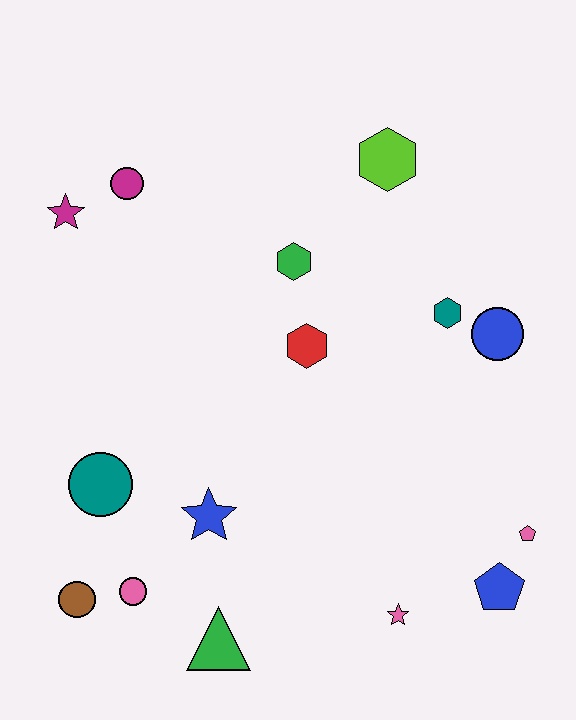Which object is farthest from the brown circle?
The lime hexagon is farthest from the brown circle.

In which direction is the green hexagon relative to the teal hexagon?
The green hexagon is to the left of the teal hexagon.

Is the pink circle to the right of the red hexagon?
No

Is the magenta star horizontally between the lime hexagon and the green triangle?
No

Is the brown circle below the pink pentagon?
Yes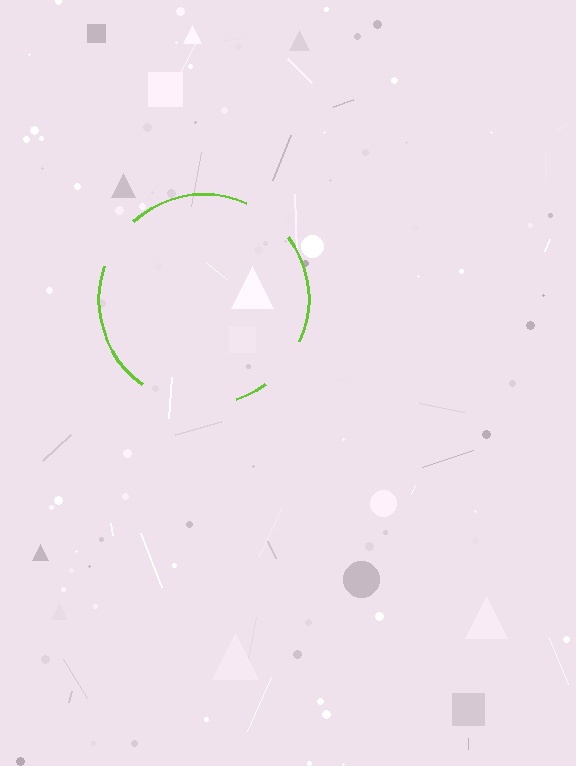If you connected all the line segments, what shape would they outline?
They would outline a circle.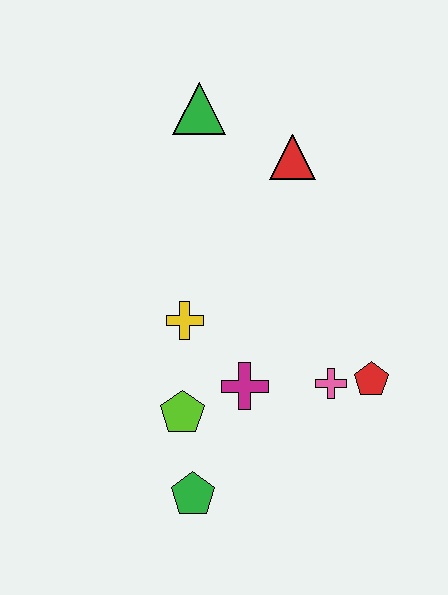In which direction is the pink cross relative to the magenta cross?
The pink cross is to the right of the magenta cross.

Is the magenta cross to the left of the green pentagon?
No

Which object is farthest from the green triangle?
The green pentagon is farthest from the green triangle.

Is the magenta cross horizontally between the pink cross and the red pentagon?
No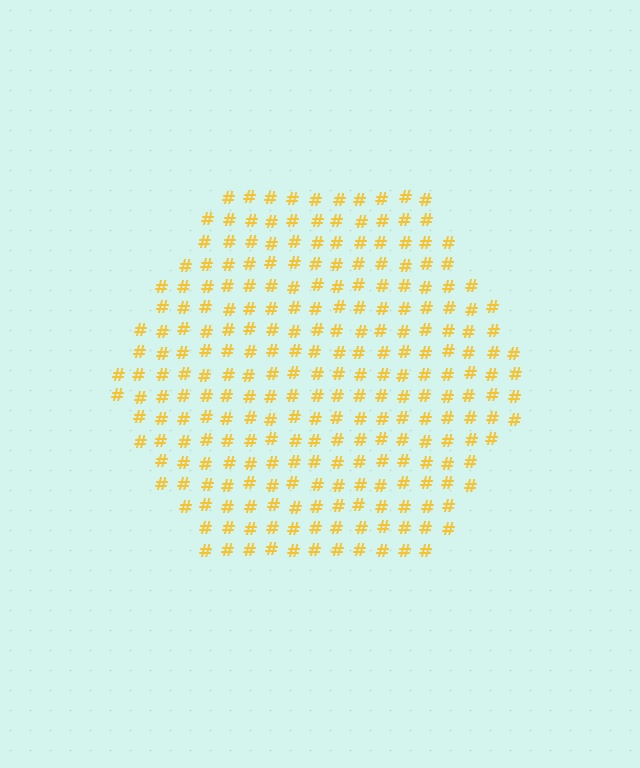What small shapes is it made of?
It is made of small hash symbols.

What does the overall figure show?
The overall figure shows a hexagon.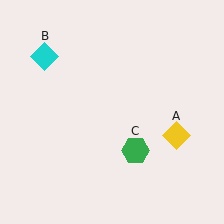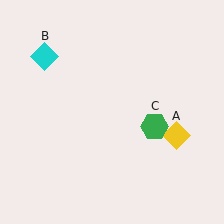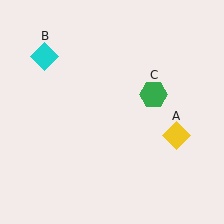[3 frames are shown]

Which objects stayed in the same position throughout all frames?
Yellow diamond (object A) and cyan diamond (object B) remained stationary.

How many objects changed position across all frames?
1 object changed position: green hexagon (object C).